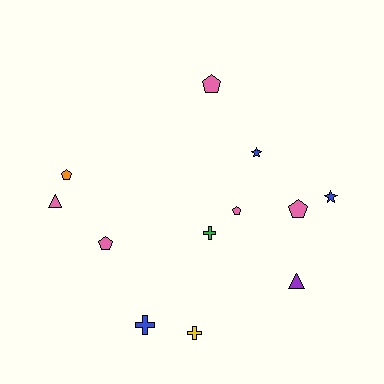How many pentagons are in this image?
There are 5 pentagons.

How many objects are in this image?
There are 12 objects.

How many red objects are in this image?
There are no red objects.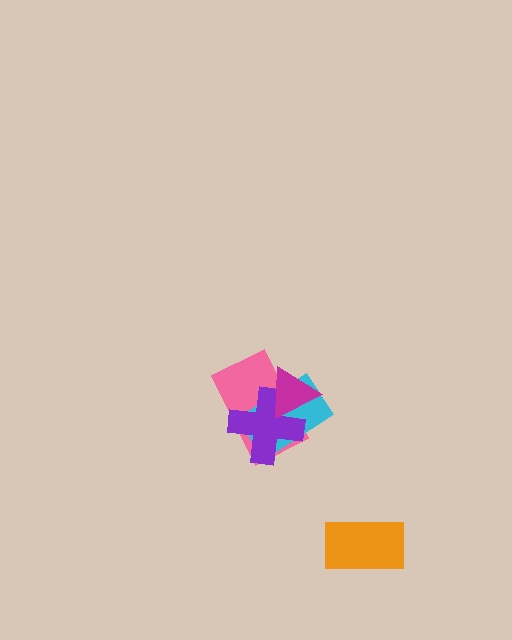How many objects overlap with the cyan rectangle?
3 objects overlap with the cyan rectangle.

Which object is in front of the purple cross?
The magenta triangle is in front of the purple cross.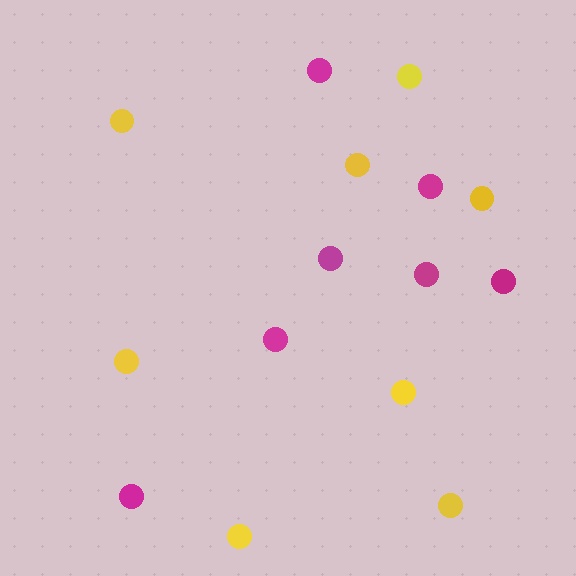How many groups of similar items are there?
There are 2 groups: one group of magenta circles (7) and one group of yellow circles (8).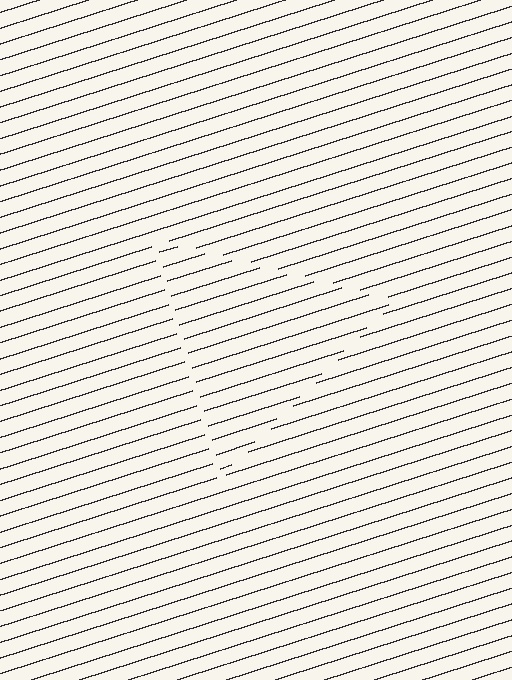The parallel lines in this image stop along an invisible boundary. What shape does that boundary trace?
An illusory triangle. The interior of the shape contains the same grating, shifted by half a period — the contour is defined by the phase discontinuity where line-ends from the inner and outer gratings abut.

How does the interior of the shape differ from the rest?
The interior of the shape contains the same grating, shifted by half a period — the contour is defined by the phase discontinuity where line-ends from the inner and outer gratings abut.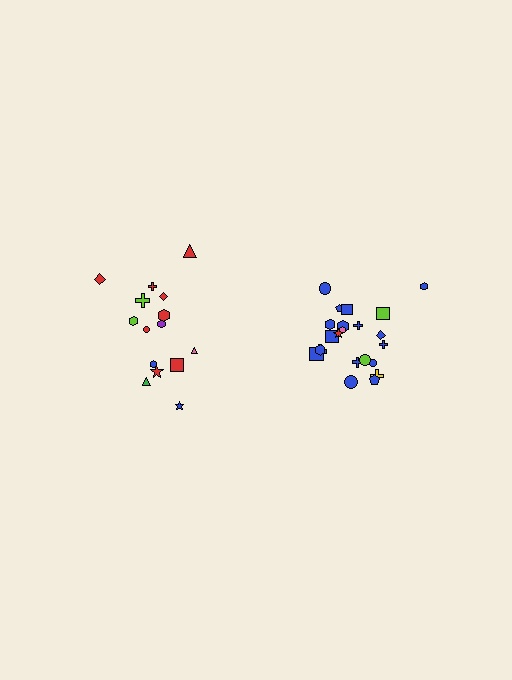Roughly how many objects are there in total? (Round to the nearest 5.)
Roughly 35 objects in total.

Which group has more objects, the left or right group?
The right group.